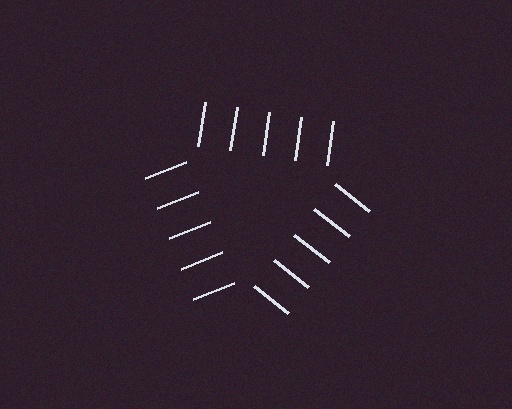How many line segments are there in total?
15 — 5 along each of the 3 edges.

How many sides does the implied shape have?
3 sides — the line-ends trace a triangle.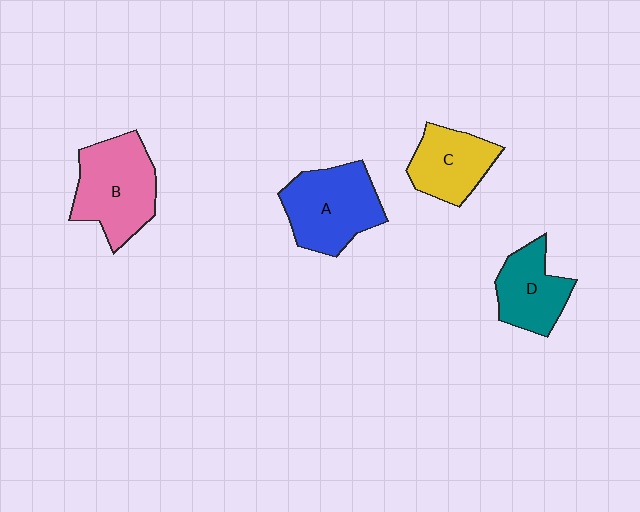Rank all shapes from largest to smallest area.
From largest to smallest: B (pink), A (blue), C (yellow), D (teal).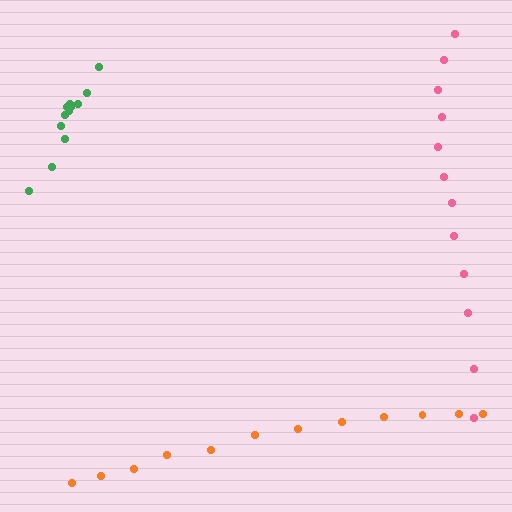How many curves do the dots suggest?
There are 3 distinct paths.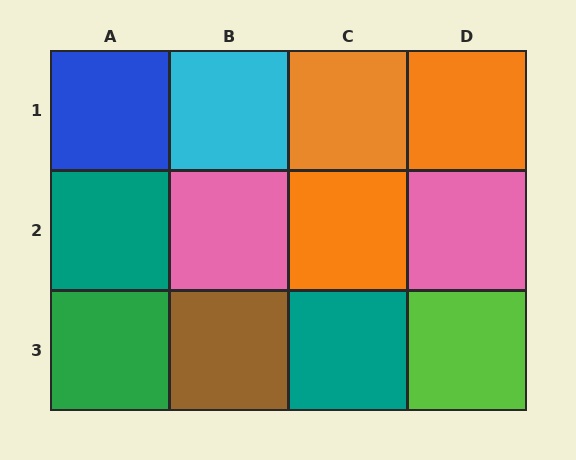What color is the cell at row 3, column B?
Brown.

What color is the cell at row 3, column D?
Lime.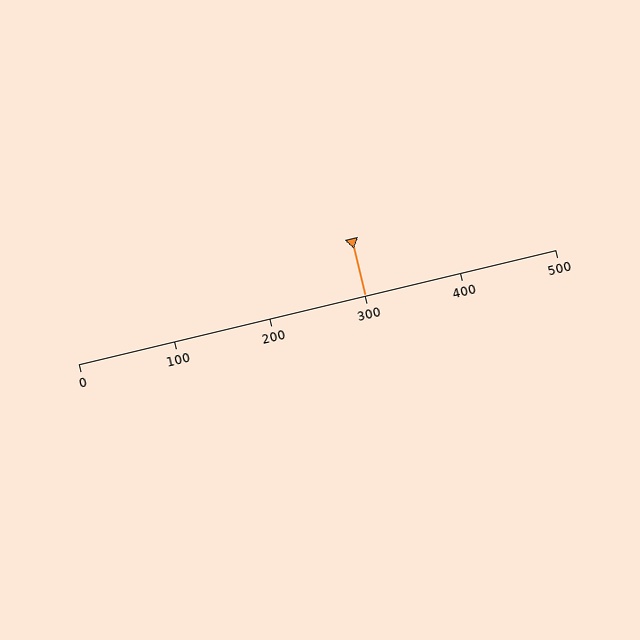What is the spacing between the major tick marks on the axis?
The major ticks are spaced 100 apart.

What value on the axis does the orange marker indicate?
The marker indicates approximately 300.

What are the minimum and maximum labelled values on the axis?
The axis runs from 0 to 500.